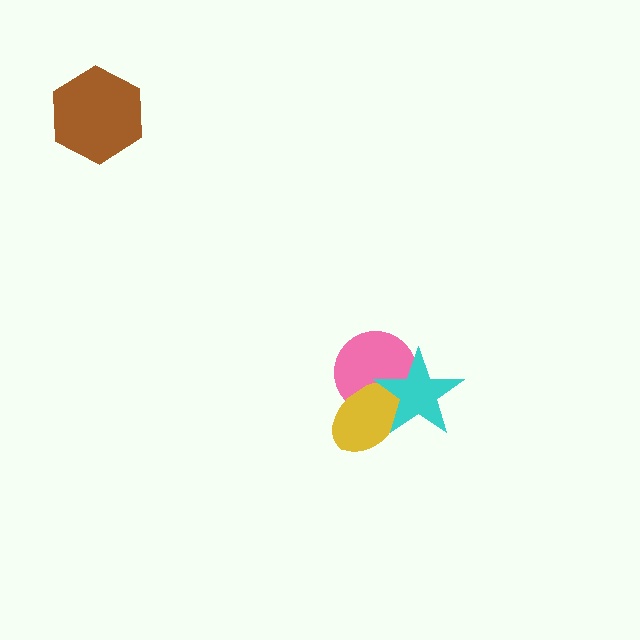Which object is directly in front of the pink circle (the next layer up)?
The yellow ellipse is directly in front of the pink circle.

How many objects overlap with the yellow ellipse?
2 objects overlap with the yellow ellipse.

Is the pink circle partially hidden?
Yes, it is partially covered by another shape.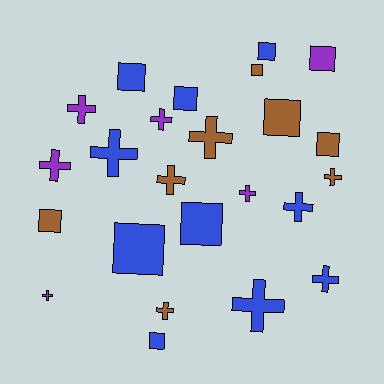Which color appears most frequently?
Blue, with 10 objects.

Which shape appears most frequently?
Cross, with 13 objects.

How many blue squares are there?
There are 6 blue squares.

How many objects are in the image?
There are 24 objects.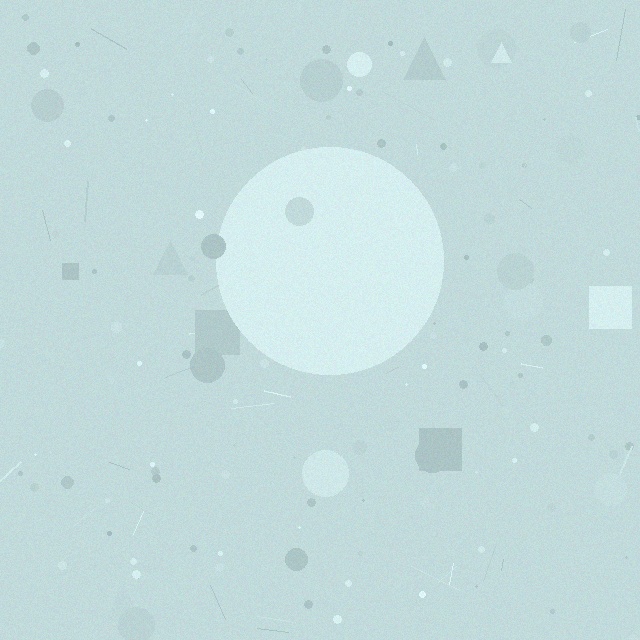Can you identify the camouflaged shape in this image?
The camouflaged shape is a circle.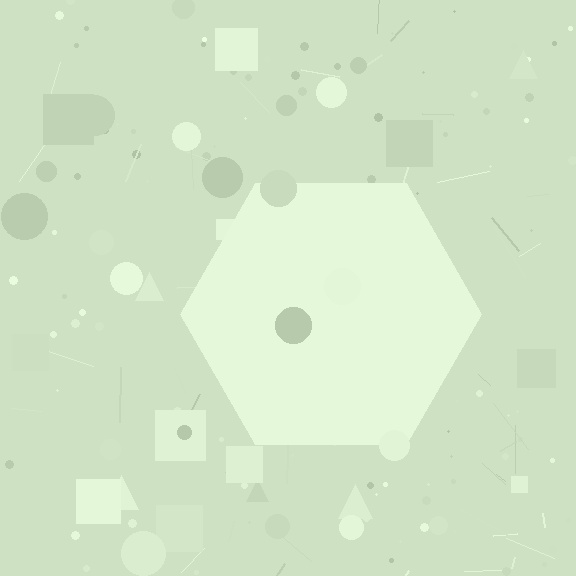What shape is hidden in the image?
A hexagon is hidden in the image.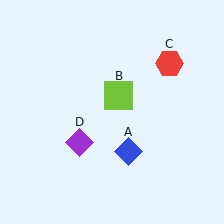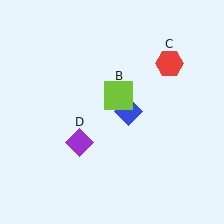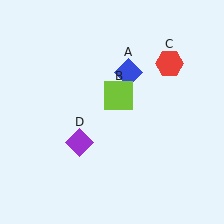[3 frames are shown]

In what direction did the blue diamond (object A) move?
The blue diamond (object A) moved up.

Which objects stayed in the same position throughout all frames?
Lime square (object B) and red hexagon (object C) and purple diamond (object D) remained stationary.